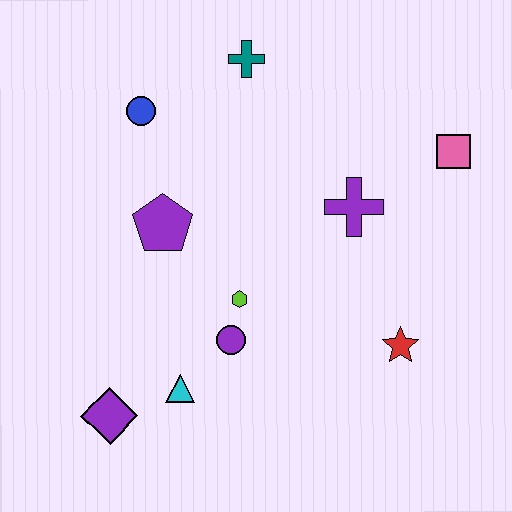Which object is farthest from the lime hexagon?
The pink square is farthest from the lime hexagon.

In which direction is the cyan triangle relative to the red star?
The cyan triangle is to the left of the red star.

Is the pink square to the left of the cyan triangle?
No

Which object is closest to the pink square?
The purple cross is closest to the pink square.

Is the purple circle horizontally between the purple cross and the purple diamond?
Yes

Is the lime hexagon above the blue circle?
No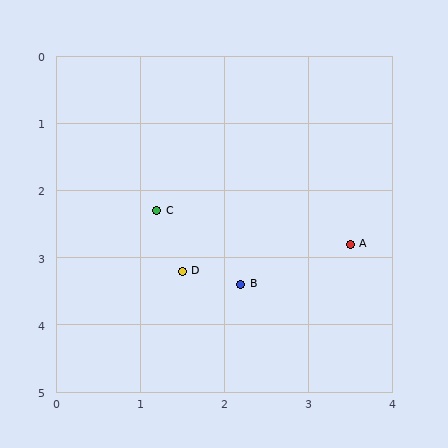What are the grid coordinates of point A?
Point A is at approximately (3.5, 2.8).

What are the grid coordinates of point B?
Point B is at approximately (2.2, 3.4).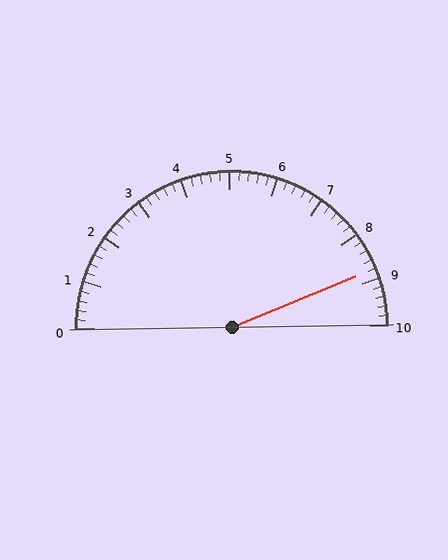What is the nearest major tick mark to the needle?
The nearest major tick mark is 9.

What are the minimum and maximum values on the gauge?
The gauge ranges from 0 to 10.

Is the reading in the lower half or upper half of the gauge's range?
The reading is in the upper half of the range (0 to 10).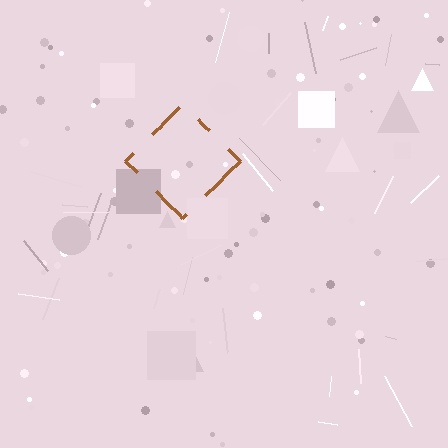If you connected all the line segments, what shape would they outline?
They would outline a diamond.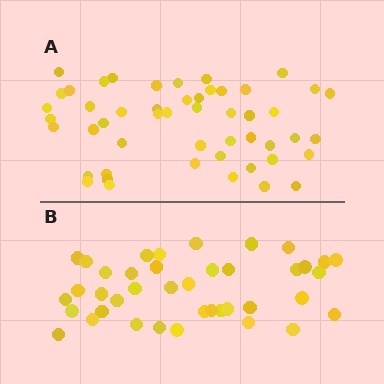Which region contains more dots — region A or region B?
Region A (the top region) has more dots.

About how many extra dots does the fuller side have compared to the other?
Region A has roughly 10 or so more dots than region B.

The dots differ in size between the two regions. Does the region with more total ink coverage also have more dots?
No. Region B has more total ink coverage because its dots are larger, but region A actually contains more individual dots. Total area can be misleading — the number of items is what matters here.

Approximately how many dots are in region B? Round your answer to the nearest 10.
About 40 dots.